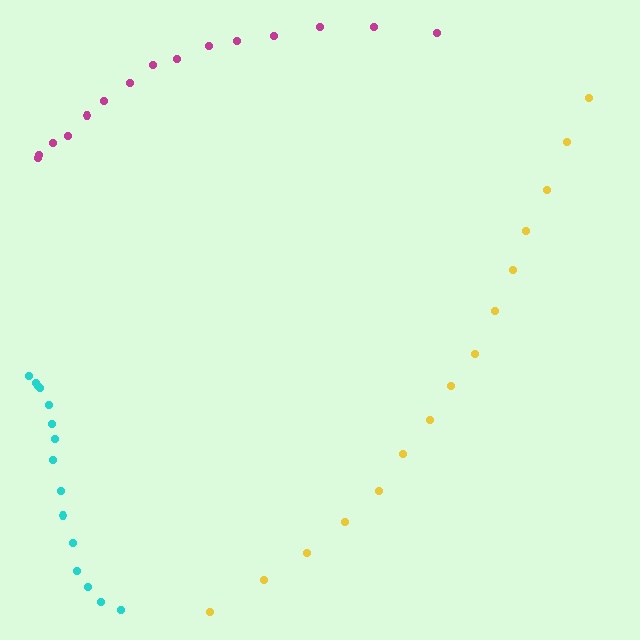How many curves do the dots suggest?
There are 3 distinct paths.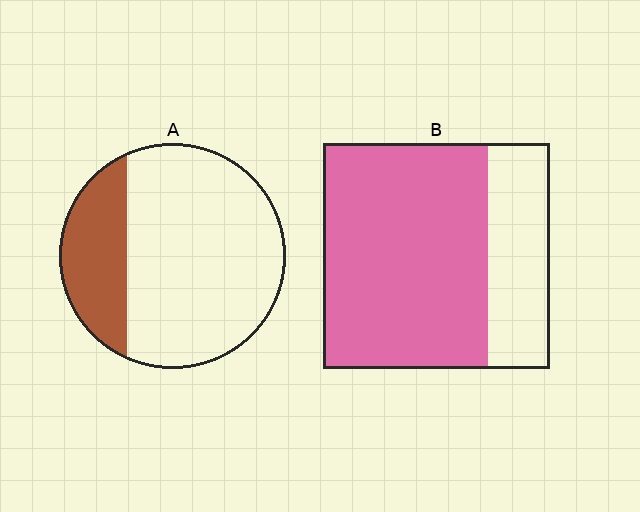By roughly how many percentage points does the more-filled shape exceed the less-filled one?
By roughly 50 percentage points (B over A).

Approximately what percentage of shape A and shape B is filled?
A is approximately 25% and B is approximately 75%.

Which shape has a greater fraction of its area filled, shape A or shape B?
Shape B.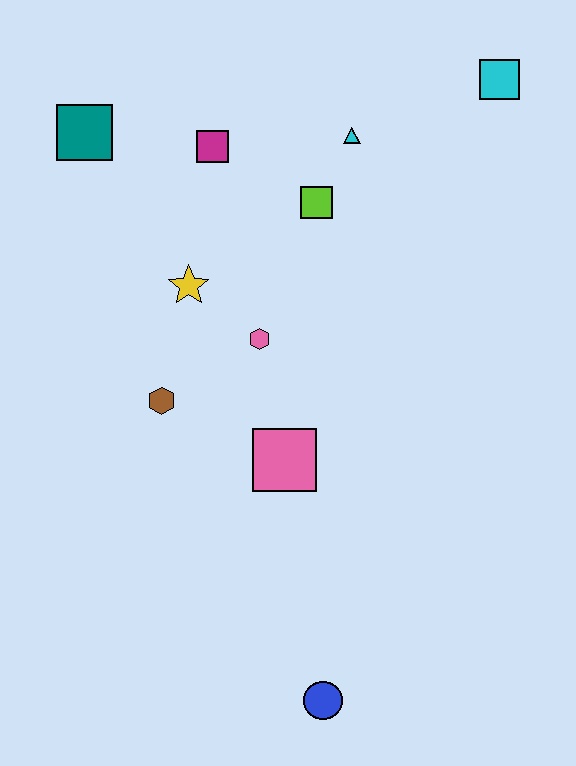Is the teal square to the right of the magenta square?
No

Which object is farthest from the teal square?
The blue circle is farthest from the teal square.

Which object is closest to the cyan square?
The cyan triangle is closest to the cyan square.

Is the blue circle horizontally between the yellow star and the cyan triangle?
Yes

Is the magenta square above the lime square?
Yes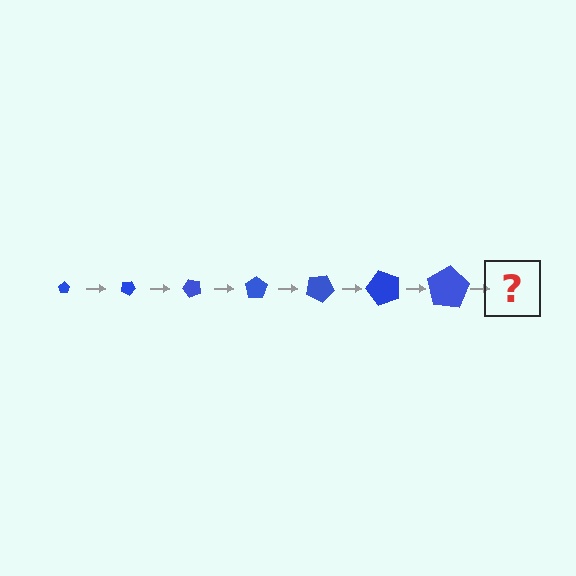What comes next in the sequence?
The next element should be a pentagon, larger than the previous one and rotated 175 degrees from the start.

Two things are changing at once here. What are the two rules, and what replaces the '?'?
The two rules are that the pentagon grows larger each step and it rotates 25 degrees each step. The '?' should be a pentagon, larger than the previous one and rotated 175 degrees from the start.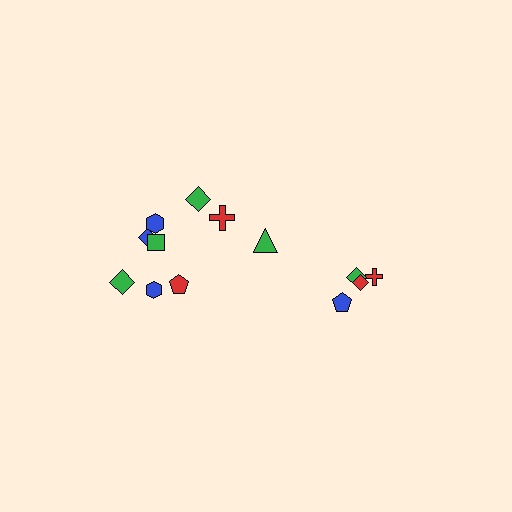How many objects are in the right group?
There are 5 objects.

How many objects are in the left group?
There are 8 objects.